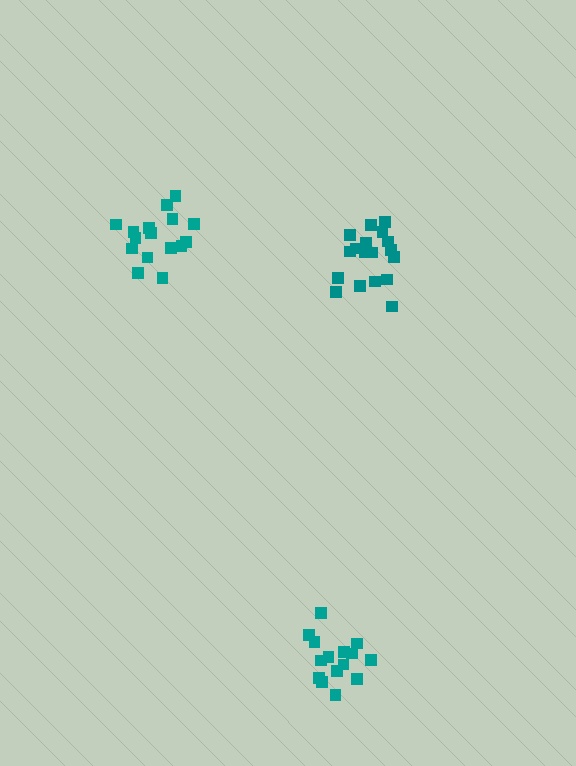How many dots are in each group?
Group 1: 15 dots, Group 2: 16 dots, Group 3: 18 dots (49 total).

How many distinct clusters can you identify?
There are 3 distinct clusters.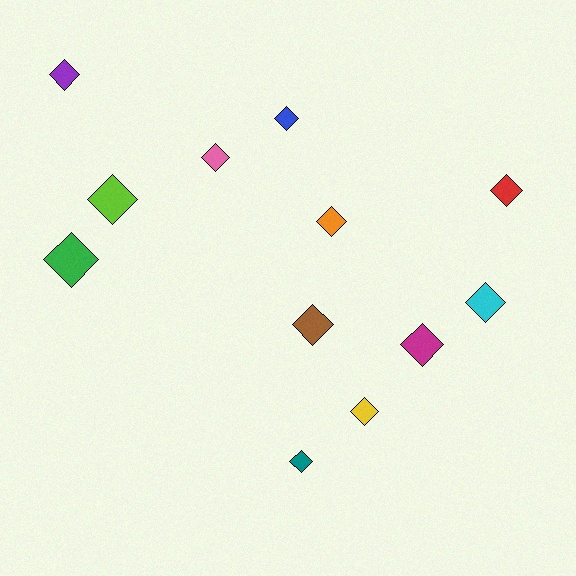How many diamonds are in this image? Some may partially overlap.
There are 12 diamonds.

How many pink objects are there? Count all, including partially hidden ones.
There is 1 pink object.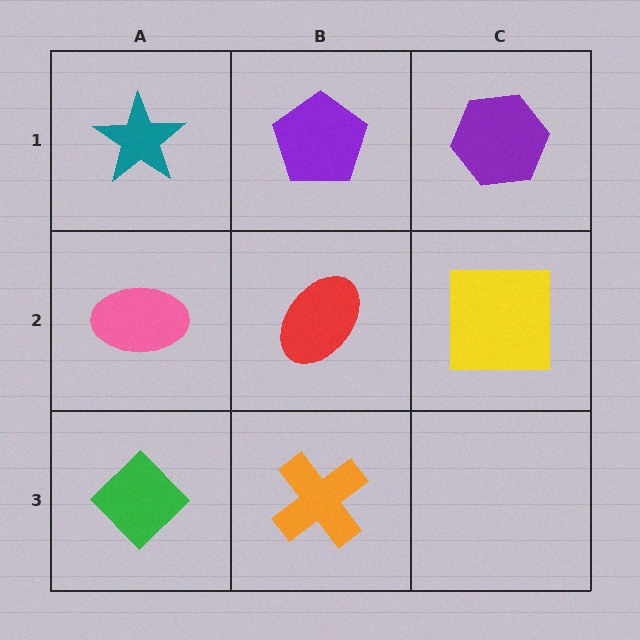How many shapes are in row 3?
2 shapes.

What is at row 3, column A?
A green diamond.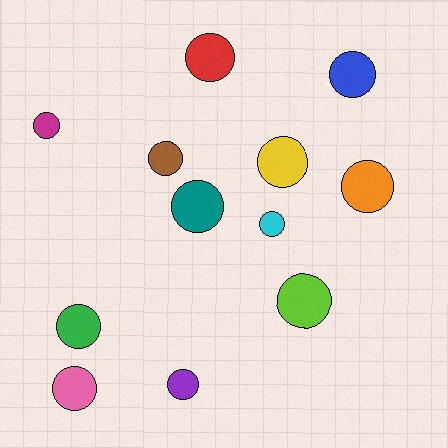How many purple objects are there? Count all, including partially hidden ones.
There is 1 purple object.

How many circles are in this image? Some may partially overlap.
There are 12 circles.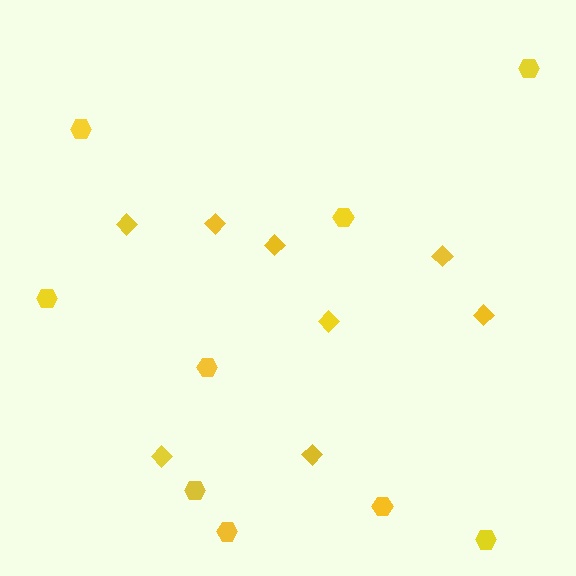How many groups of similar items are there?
There are 2 groups: one group of diamonds (8) and one group of hexagons (9).